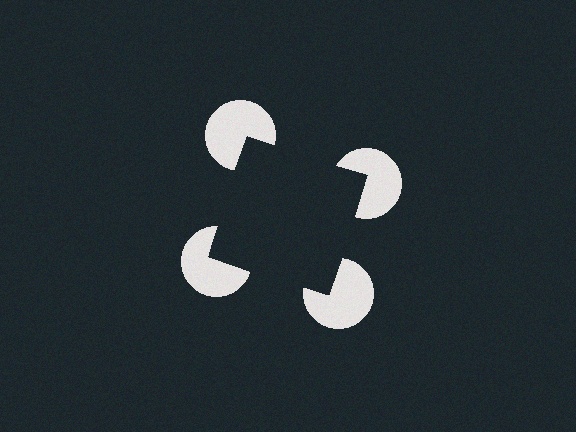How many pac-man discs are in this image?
There are 4 — one at each vertex of the illusory square.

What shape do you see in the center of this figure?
An illusory square — its edges are inferred from the aligned wedge cuts in the pac-man discs, not physically drawn.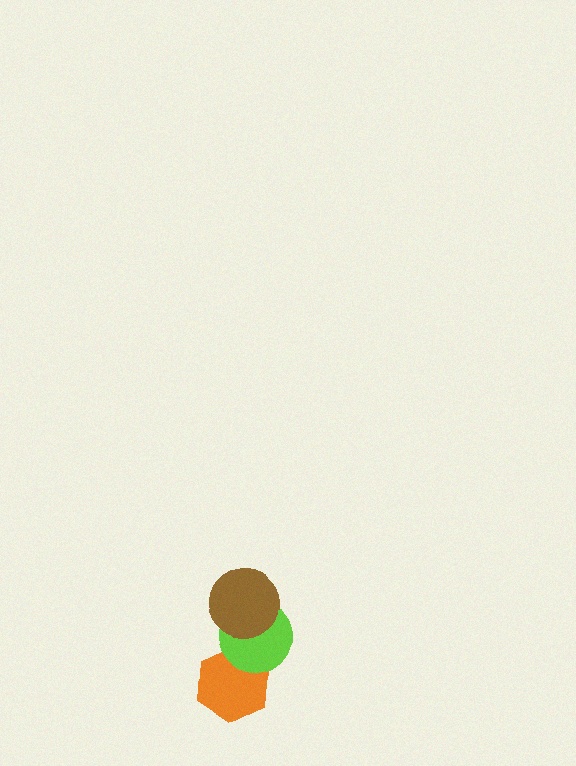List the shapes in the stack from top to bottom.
From top to bottom: the brown circle, the lime circle, the orange hexagon.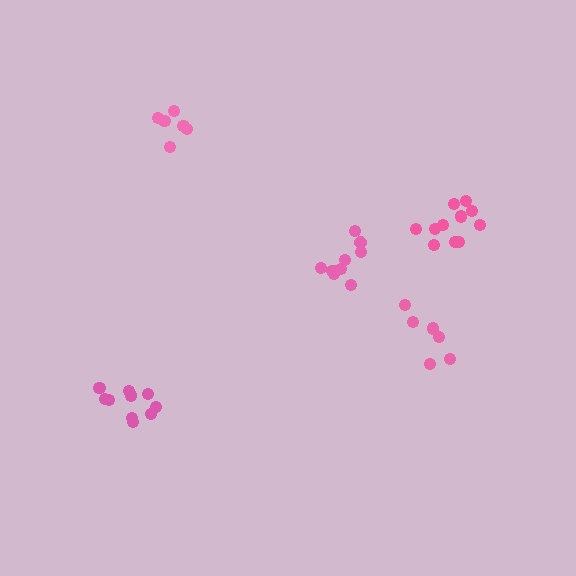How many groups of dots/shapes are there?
There are 5 groups.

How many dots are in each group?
Group 1: 10 dots, Group 2: 10 dots, Group 3: 6 dots, Group 4: 6 dots, Group 5: 11 dots (43 total).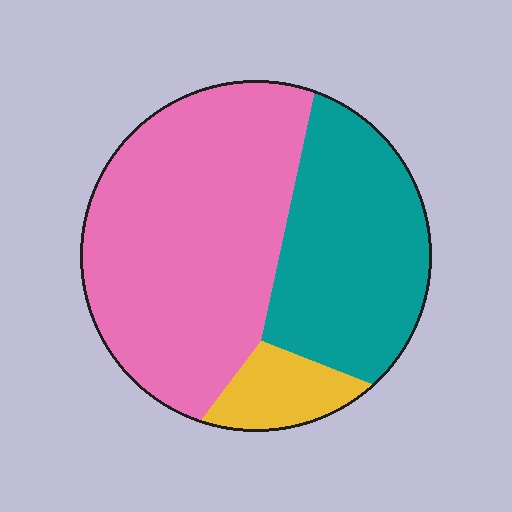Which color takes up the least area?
Yellow, at roughly 10%.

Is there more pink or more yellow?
Pink.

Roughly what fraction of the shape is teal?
Teal covers around 35% of the shape.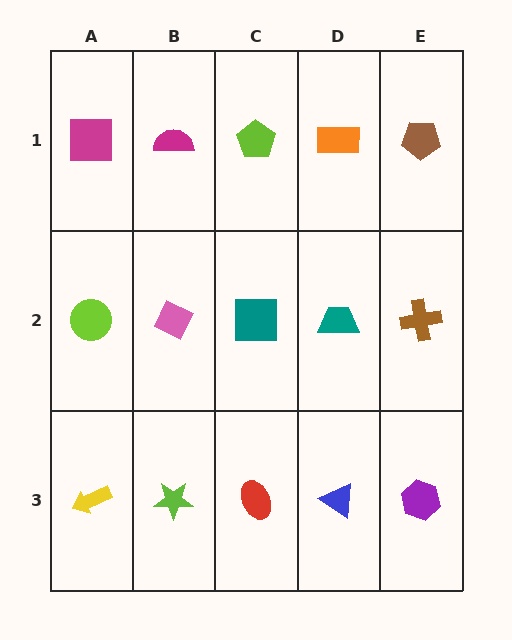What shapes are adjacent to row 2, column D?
An orange rectangle (row 1, column D), a blue triangle (row 3, column D), a teal square (row 2, column C), a brown cross (row 2, column E).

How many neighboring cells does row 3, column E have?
2.